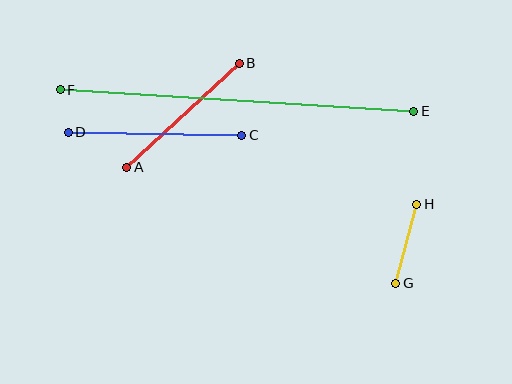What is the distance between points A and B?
The distance is approximately 153 pixels.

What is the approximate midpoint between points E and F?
The midpoint is at approximately (237, 101) pixels.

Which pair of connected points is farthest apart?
Points E and F are farthest apart.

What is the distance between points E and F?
The distance is approximately 354 pixels.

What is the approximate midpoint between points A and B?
The midpoint is at approximately (183, 115) pixels.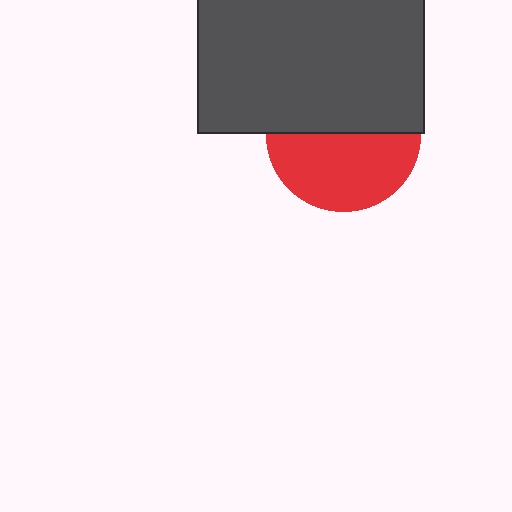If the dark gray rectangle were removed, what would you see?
You would see the complete red circle.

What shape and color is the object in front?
The object in front is a dark gray rectangle.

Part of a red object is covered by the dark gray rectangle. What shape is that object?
It is a circle.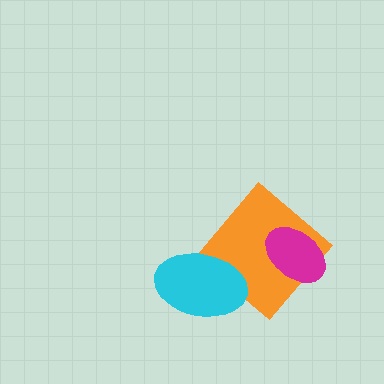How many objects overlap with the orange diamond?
2 objects overlap with the orange diamond.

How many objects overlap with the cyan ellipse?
1 object overlaps with the cyan ellipse.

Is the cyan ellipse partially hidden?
No, no other shape covers it.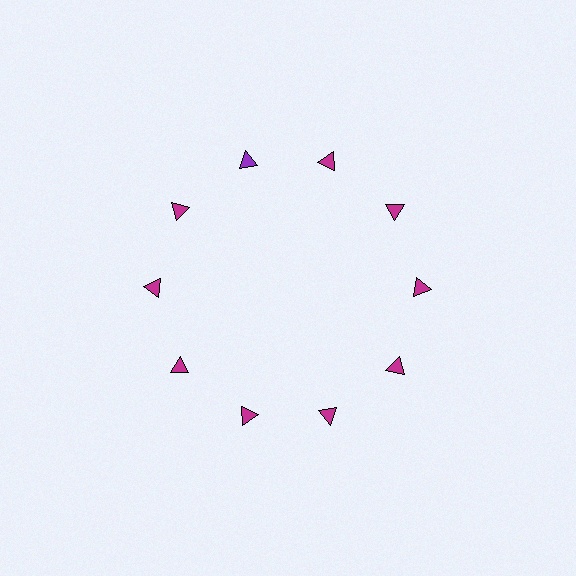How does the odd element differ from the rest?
It has a different color: purple instead of magenta.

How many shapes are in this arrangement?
There are 10 shapes arranged in a ring pattern.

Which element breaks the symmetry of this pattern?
The purple triangle at roughly the 11 o'clock position breaks the symmetry. All other shapes are magenta triangles.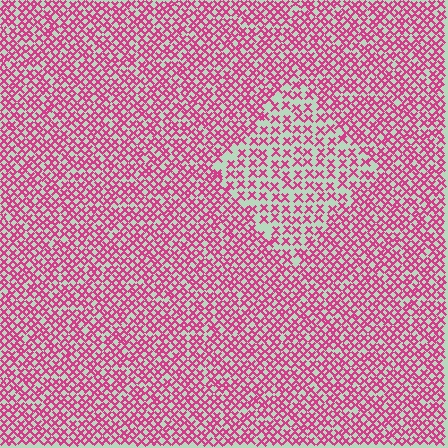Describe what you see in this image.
The image contains small magenta elements arranged at two different densities. A diamond-shaped region is visible where the elements are less densely packed than the surrounding area.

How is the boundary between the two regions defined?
The boundary is defined by a change in element density (approximately 1.7x ratio). All elements are the same color, size, and shape.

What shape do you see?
I see a diamond.